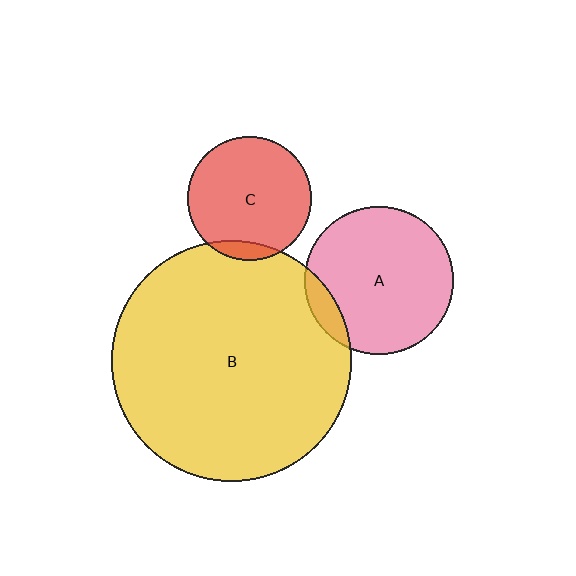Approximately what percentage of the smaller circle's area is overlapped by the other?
Approximately 10%.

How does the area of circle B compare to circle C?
Approximately 3.8 times.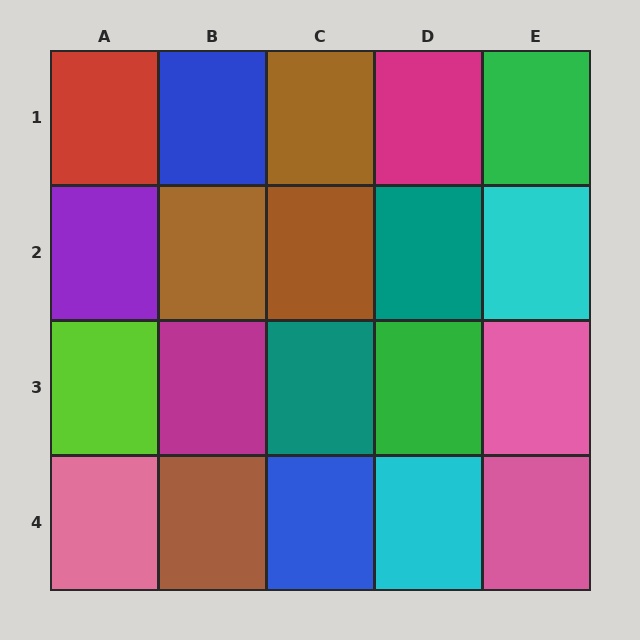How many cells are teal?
2 cells are teal.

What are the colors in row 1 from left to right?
Red, blue, brown, magenta, green.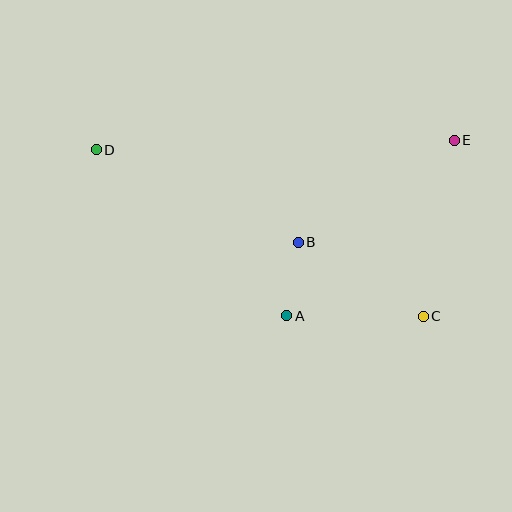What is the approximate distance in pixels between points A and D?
The distance between A and D is approximately 253 pixels.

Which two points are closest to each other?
Points A and B are closest to each other.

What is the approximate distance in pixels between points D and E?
The distance between D and E is approximately 358 pixels.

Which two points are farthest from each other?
Points C and D are farthest from each other.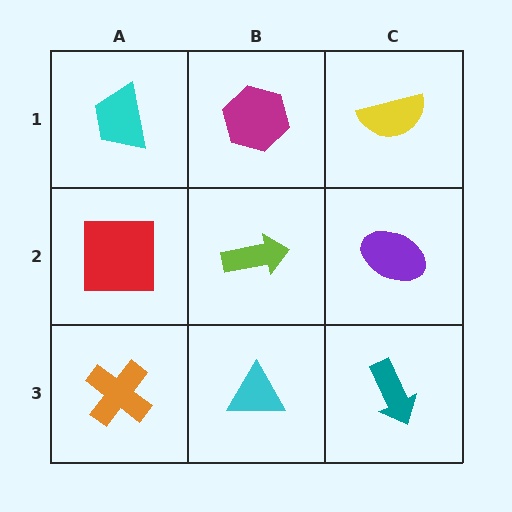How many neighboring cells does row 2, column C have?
3.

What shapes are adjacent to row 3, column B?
A lime arrow (row 2, column B), an orange cross (row 3, column A), a teal arrow (row 3, column C).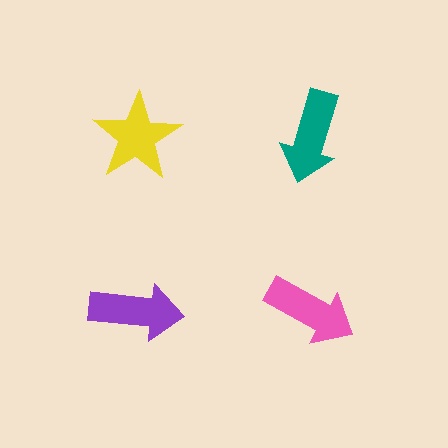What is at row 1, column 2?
A teal arrow.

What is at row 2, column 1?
A purple arrow.